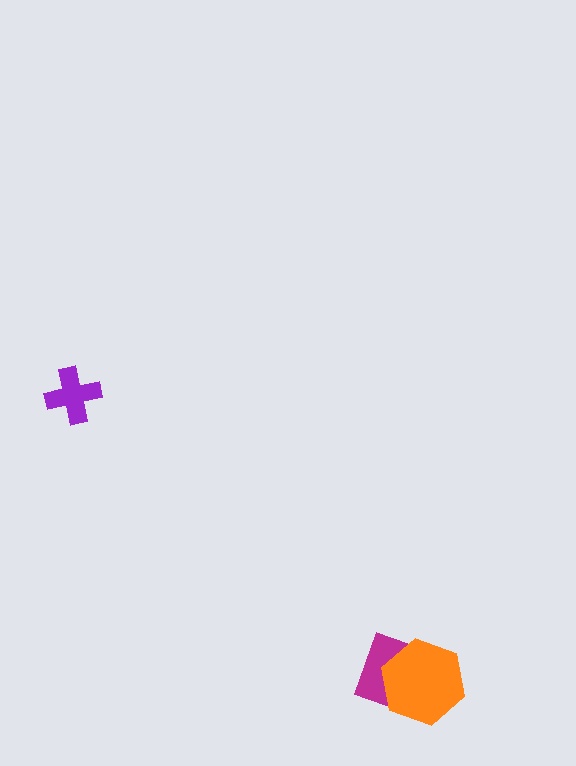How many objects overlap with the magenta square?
1 object overlaps with the magenta square.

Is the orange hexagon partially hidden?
No, no other shape covers it.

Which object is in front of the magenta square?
The orange hexagon is in front of the magenta square.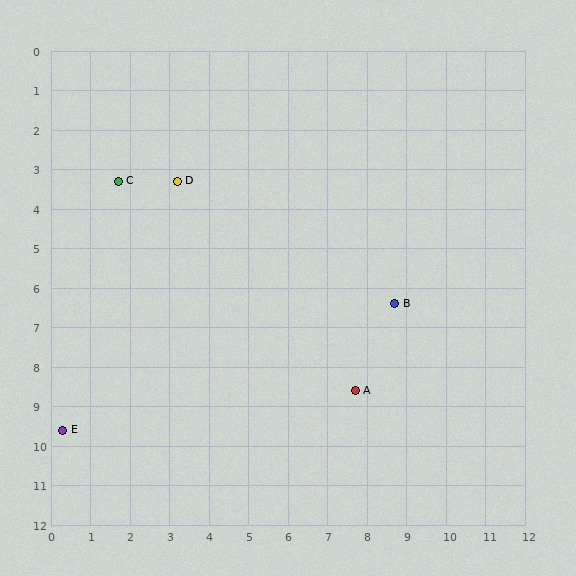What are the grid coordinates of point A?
Point A is at approximately (7.7, 8.6).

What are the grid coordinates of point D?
Point D is at approximately (3.2, 3.3).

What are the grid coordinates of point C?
Point C is at approximately (1.7, 3.3).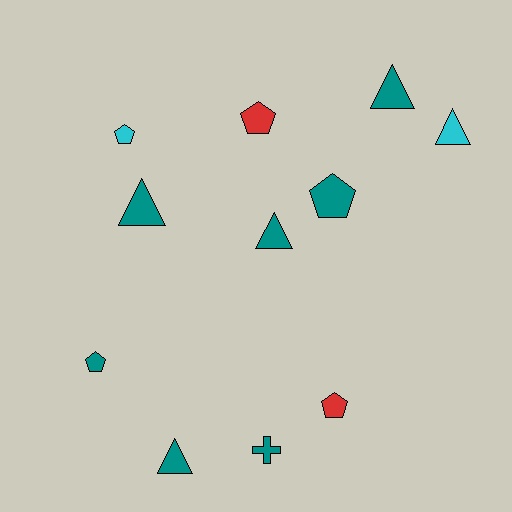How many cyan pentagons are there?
There is 1 cyan pentagon.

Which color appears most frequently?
Teal, with 7 objects.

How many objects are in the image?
There are 11 objects.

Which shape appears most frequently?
Triangle, with 5 objects.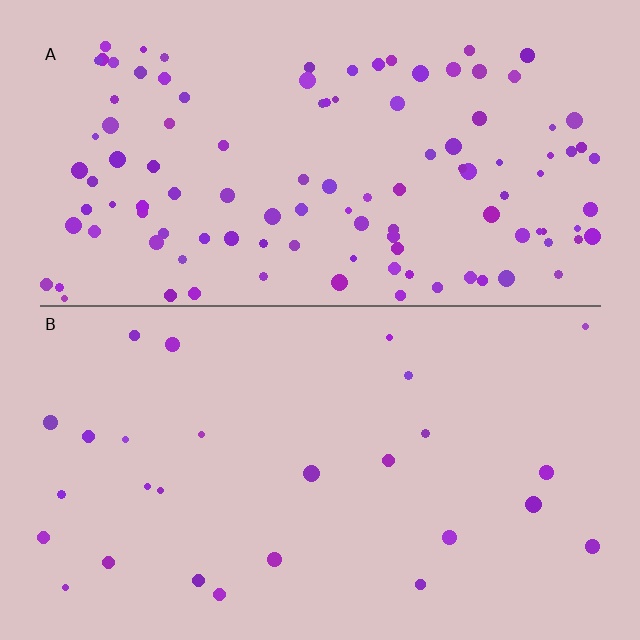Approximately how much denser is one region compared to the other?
Approximately 4.2× — region A over region B.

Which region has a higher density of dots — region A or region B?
A (the top).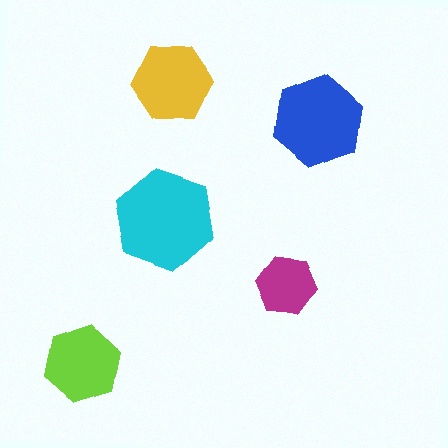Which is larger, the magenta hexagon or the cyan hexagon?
The cyan one.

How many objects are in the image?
There are 5 objects in the image.